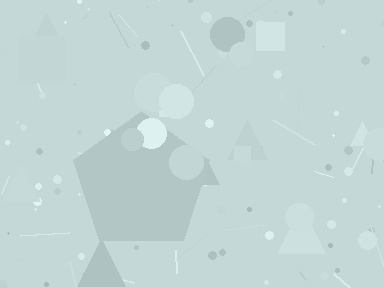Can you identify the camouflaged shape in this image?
The camouflaged shape is a pentagon.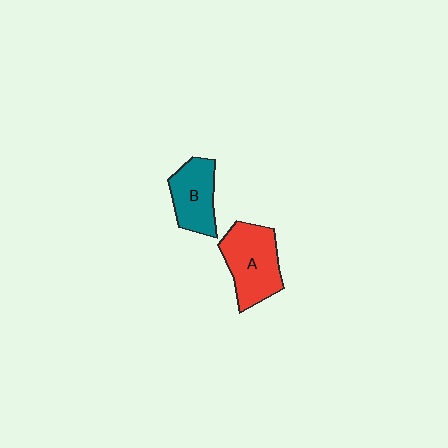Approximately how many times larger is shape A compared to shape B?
Approximately 1.3 times.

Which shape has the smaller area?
Shape B (teal).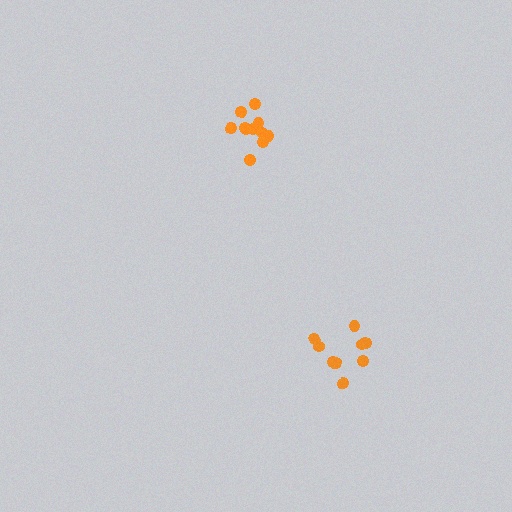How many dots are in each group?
Group 1: 10 dots, Group 2: 11 dots (21 total).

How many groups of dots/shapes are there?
There are 2 groups.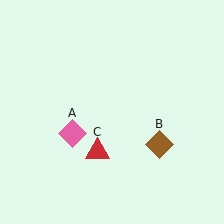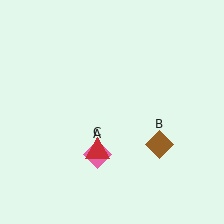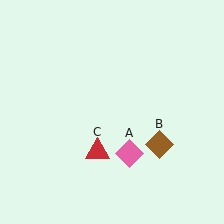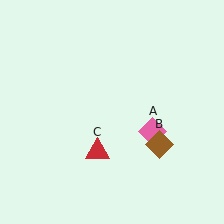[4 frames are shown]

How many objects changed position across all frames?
1 object changed position: pink diamond (object A).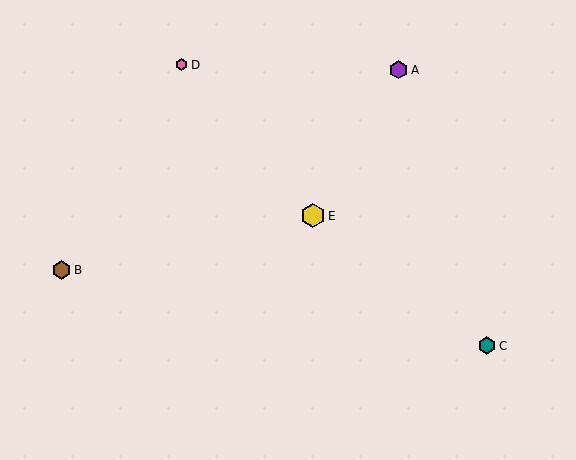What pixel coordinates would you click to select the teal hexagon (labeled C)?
Click at (487, 346) to select the teal hexagon C.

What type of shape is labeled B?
Shape B is a brown hexagon.